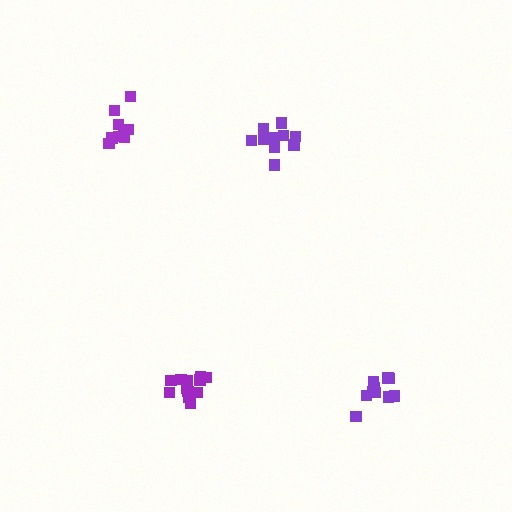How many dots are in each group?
Group 1: 10 dots, Group 2: 12 dots, Group 3: 12 dots, Group 4: 9 dots (43 total).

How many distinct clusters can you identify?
There are 4 distinct clusters.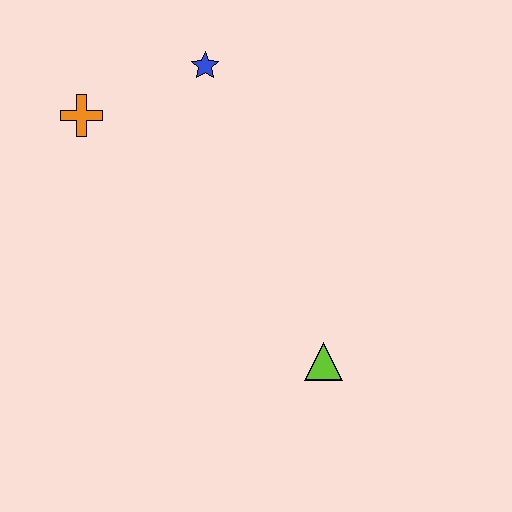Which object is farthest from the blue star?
The lime triangle is farthest from the blue star.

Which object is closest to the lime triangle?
The blue star is closest to the lime triangle.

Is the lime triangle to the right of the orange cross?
Yes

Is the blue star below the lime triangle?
No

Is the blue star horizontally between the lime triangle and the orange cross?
Yes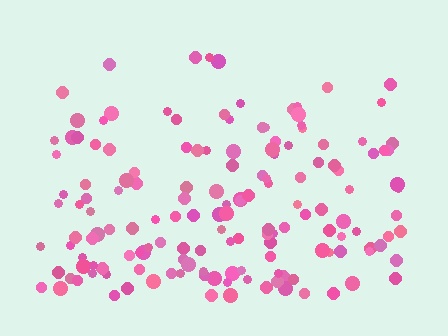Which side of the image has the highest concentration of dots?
The bottom.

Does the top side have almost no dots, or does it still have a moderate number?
Still a moderate number, just noticeably fewer than the bottom.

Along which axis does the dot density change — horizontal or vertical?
Vertical.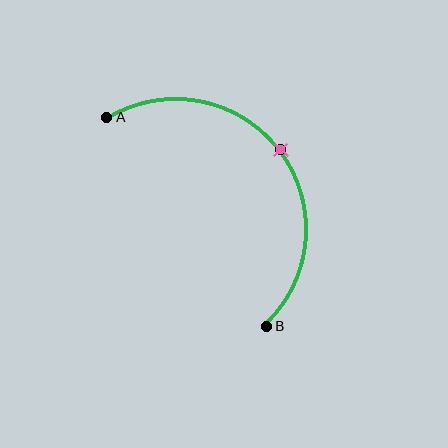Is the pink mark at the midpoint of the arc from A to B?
Yes. The pink mark lies on the arc at equal arc-length from both A and B — it is the arc midpoint.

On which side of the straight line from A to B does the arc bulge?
The arc bulges above and to the right of the straight line connecting A and B.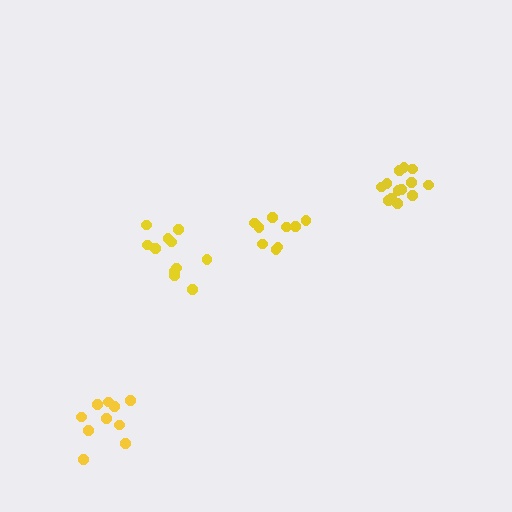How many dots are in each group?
Group 1: 11 dots, Group 2: 10 dots, Group 3: 9 dots, Group 4: 13 dots (43 total).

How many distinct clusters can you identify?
There are 4 distinct clusters.